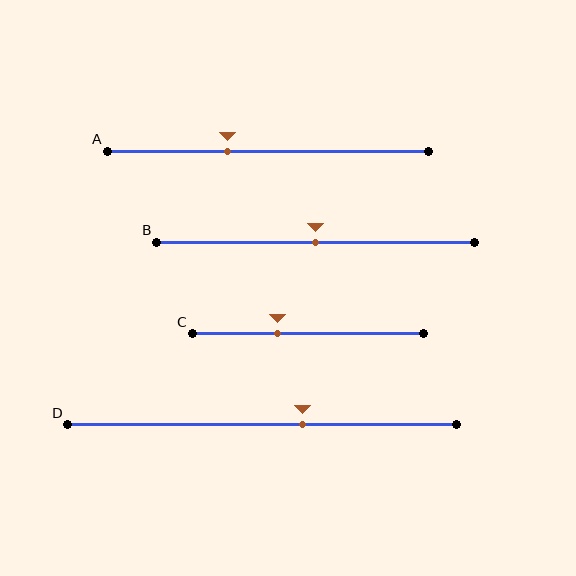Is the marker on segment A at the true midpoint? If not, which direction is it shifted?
No, the marker on segment A is shifted to the left by about 13% of the segment length.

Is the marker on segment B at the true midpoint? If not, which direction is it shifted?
Yes, the marker on segment B is at the true midpoint.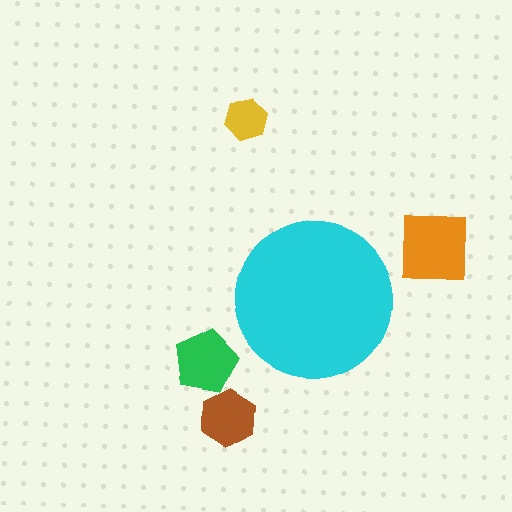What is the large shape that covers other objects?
A cyan circle.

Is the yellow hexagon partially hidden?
No, the yellow hexagon is fully visible.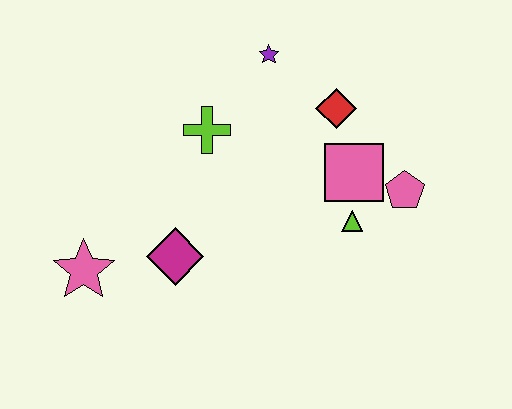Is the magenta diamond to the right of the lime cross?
No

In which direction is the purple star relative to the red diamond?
The purple star is to the left of the red diamond.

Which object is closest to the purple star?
The red diamond is closest to the purple star.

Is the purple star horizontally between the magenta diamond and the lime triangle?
Yes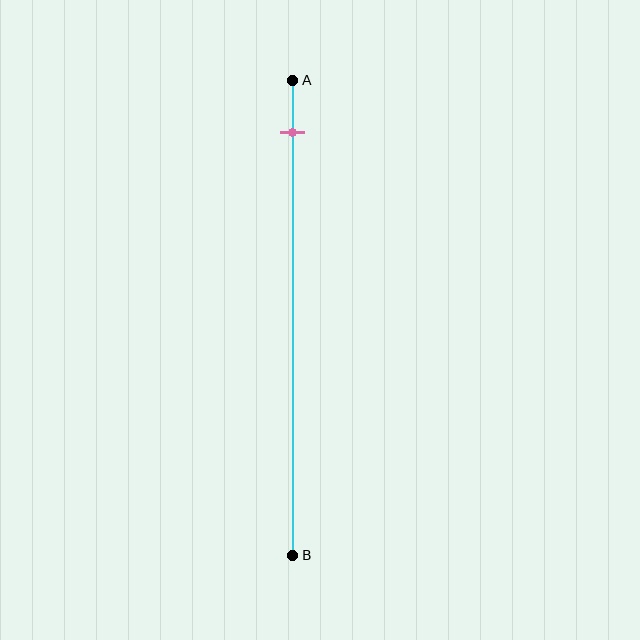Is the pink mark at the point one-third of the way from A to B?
No, the mark is at about 10% from A, not at the 33% one-third point.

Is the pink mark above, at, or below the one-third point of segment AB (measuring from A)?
The pink mark is above the one-third point of segment AB.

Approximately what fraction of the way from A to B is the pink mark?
The pink mark is approximately 10% of the way from A to B.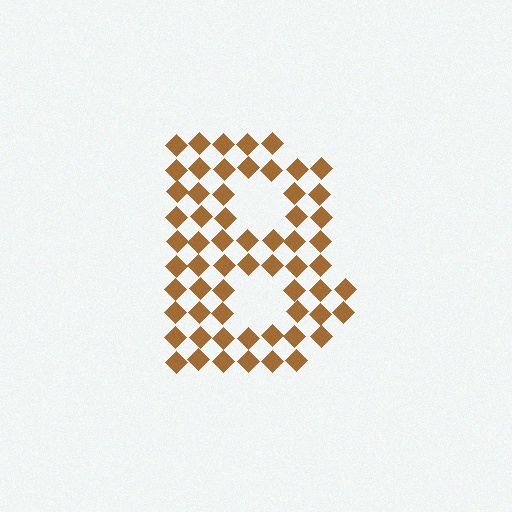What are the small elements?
The small elements are diamonds.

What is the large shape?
The large shape is the letter B.